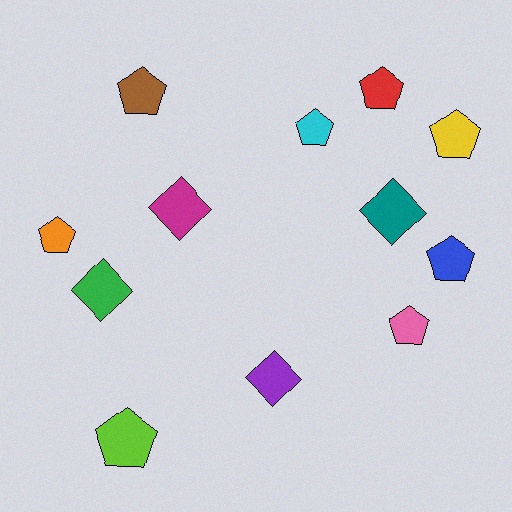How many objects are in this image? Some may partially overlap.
There are 12 objects.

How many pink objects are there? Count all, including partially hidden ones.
There is 1 pink object.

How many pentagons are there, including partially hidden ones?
There are 8 pentagons.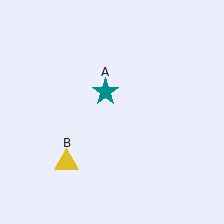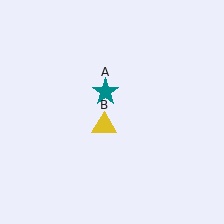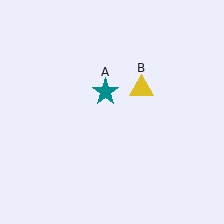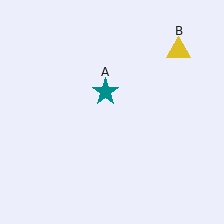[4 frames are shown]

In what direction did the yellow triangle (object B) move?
The yellow triangle (object B) moved up and to the right.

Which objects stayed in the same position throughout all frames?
Teal star (object A) remained stationary.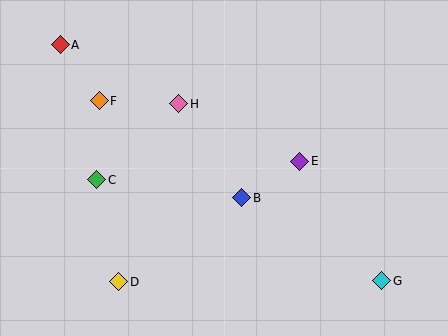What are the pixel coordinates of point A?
Point A is at (60, 45).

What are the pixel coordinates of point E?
Point E is at (300, 161).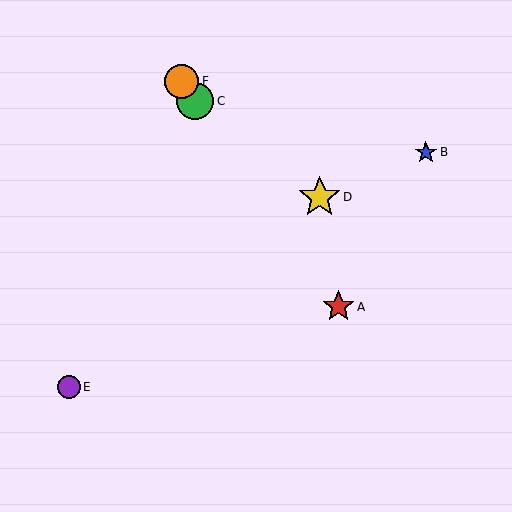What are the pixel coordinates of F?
Object F is at (182, 81).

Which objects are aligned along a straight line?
Objects A, C, F are aligned along a straight line.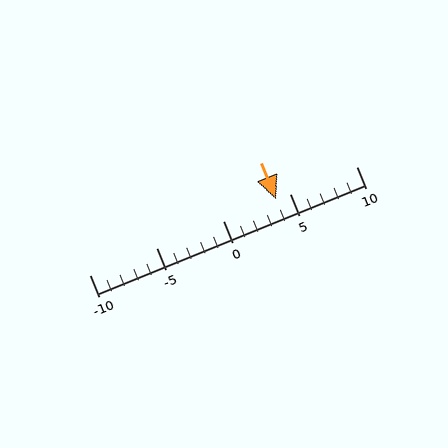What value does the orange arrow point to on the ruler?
The orange arrow points to approximately 4.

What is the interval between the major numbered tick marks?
The major tick marks are spaced 5 units apart.